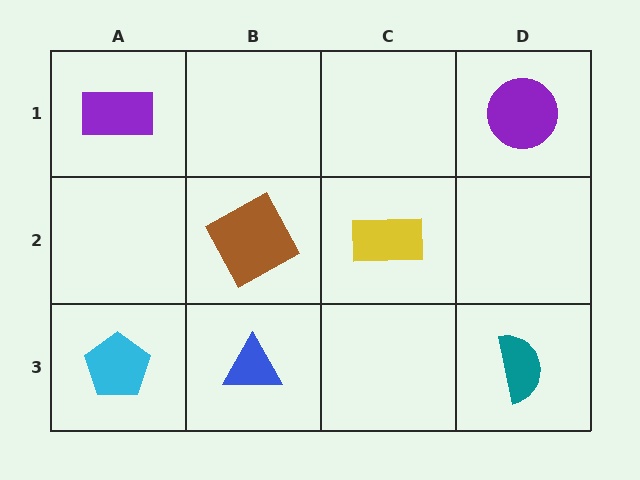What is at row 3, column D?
A teal semicircle.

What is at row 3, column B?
A blue triangle.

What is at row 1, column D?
A purple circle.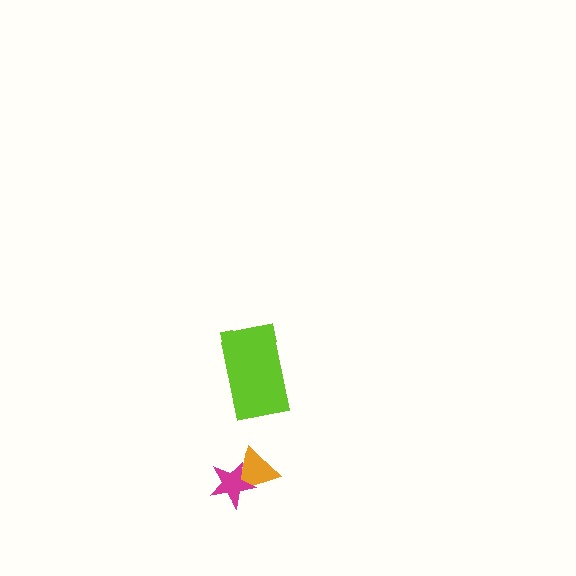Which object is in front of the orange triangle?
The magenta star is in front of the orange triangle.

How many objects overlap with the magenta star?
1 object overlaps with the magenta star.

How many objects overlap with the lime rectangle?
0 objects overlap with the lime rectangle.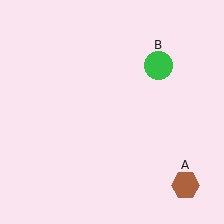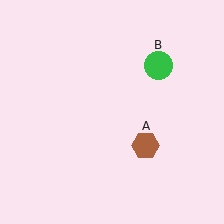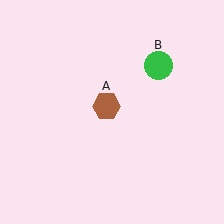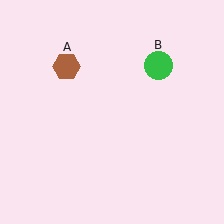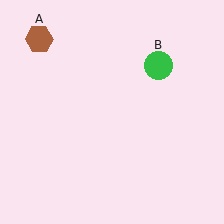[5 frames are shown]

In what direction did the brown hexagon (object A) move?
The brown hexagon (object A) moved up and to the left.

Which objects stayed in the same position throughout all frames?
Green circle (object B) remained stationary.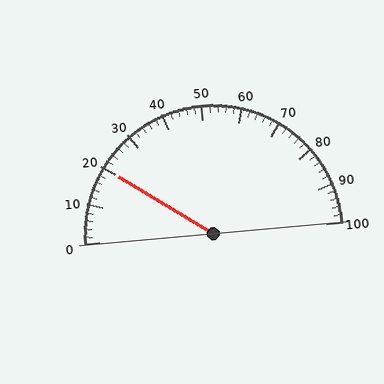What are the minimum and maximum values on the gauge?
The gauge ranges from 0 to 100.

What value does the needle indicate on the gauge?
The needle indicates approximately 20.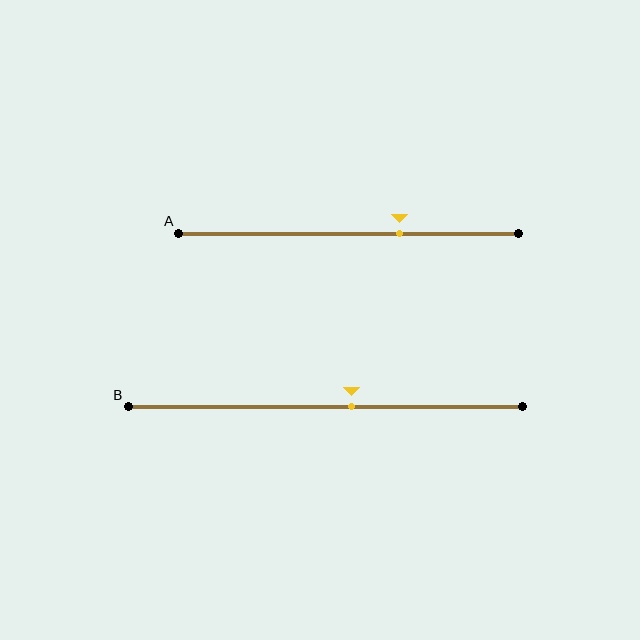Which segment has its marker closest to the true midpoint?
Segment B has its marker closest to the true midpoint.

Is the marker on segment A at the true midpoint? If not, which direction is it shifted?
No, the marker on segment A is shifted to the right by about 15% of the segment length.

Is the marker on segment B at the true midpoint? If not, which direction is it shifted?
No, the marker on segment B is shifted to the right by about 7% of the segment length.